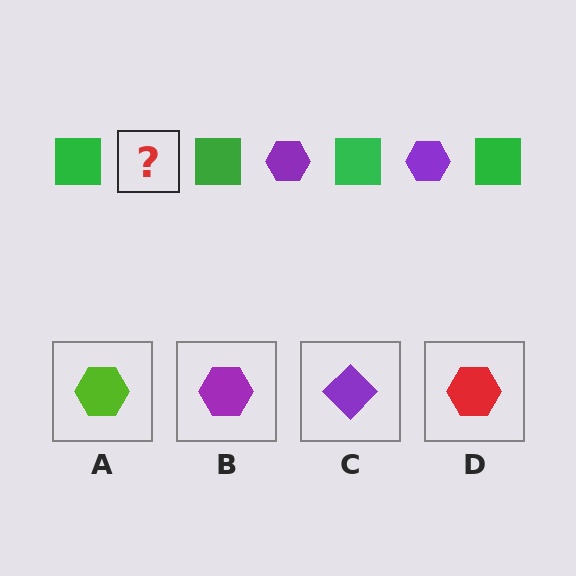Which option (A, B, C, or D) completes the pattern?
B.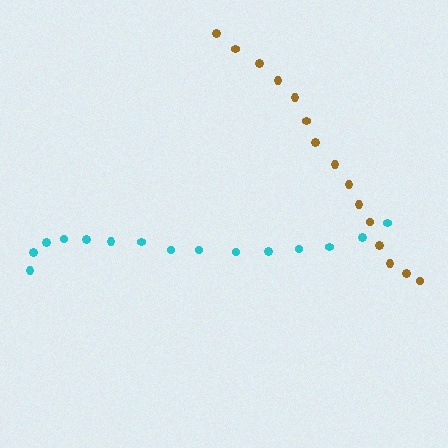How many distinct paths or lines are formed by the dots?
There are 2 distinct paths.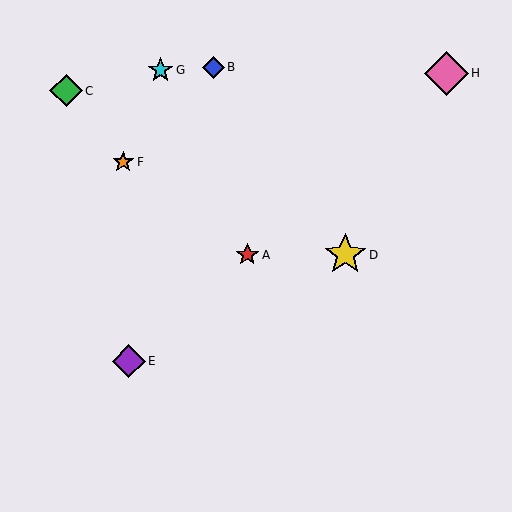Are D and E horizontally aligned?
No, D is at y≈255 and E is at y≈361.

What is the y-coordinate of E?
Object E is at y≈361.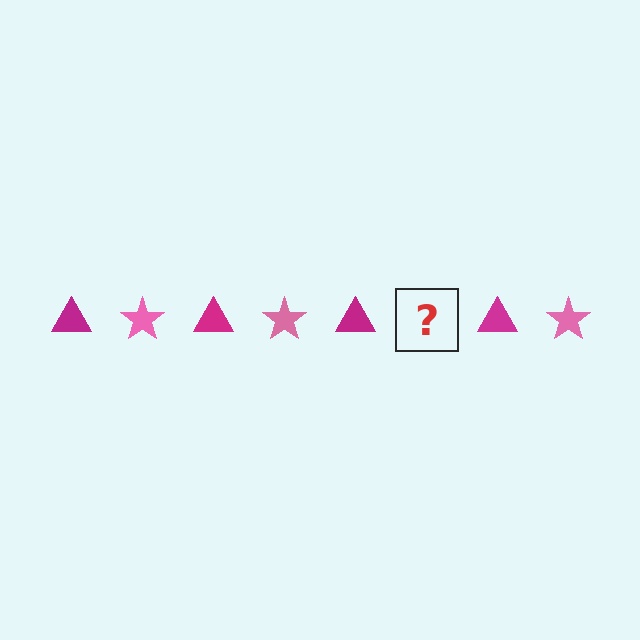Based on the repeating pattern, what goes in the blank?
The blank should be a pink star.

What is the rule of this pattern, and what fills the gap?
The rule is that the pattern alternates between magenta triangle and pink star. The gap should be filled with a pink star.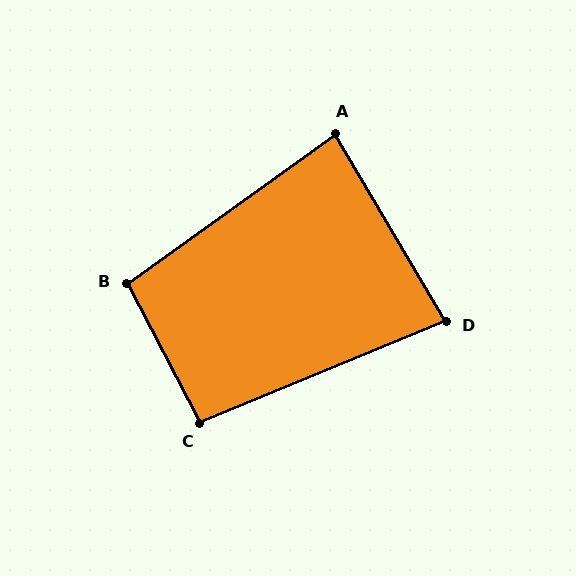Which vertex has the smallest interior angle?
D, at approximately 82 degrees.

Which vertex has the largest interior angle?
B, at approximately 98 degrees.